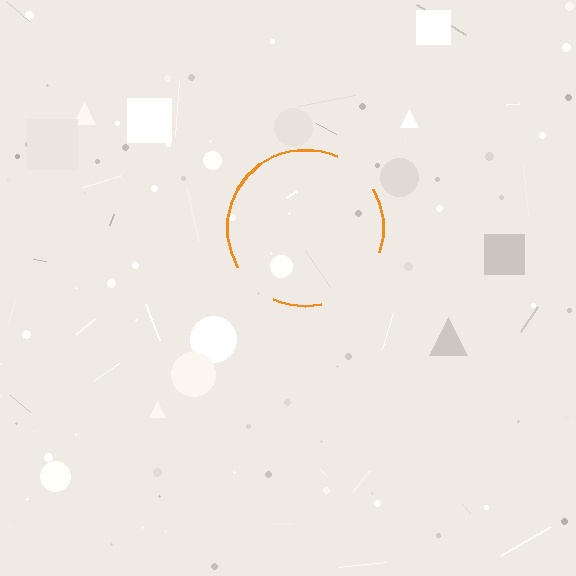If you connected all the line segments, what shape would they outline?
They would outline a circle.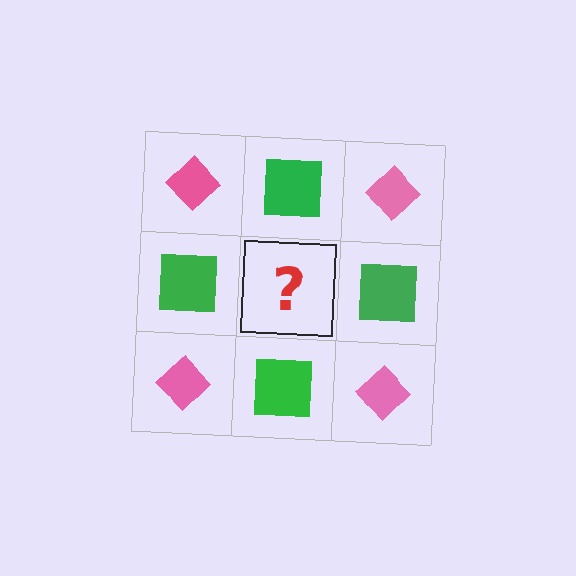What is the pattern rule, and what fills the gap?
The rule is that it alternates pink diamond and green square in a checkerboard pattern. The gap should be filled with a pink diamond.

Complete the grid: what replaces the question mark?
The question mark should be replaced with a pink diamond.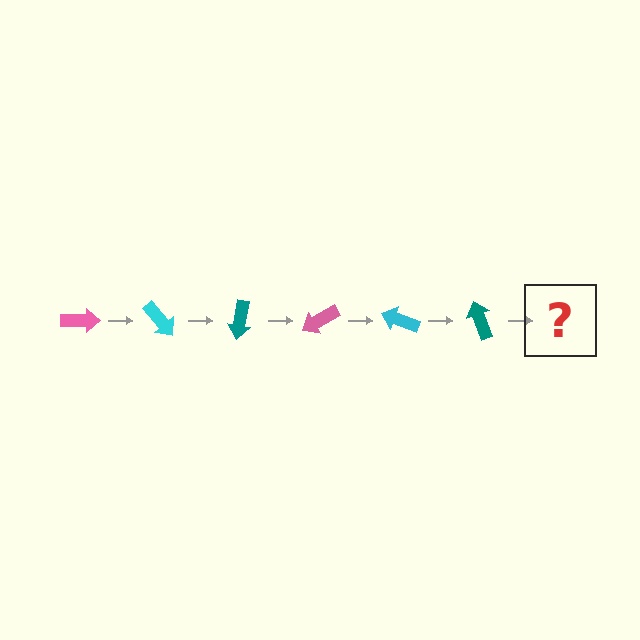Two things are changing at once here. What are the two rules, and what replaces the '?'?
The two rules are that it rotates 50 degrees each step and the color cycles through pink, cyan, and teal. The '?' should be a pink arrow, rotated 300 degrees from the start.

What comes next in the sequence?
The next element should be a pink arrow, rotated 300 degrees from the start.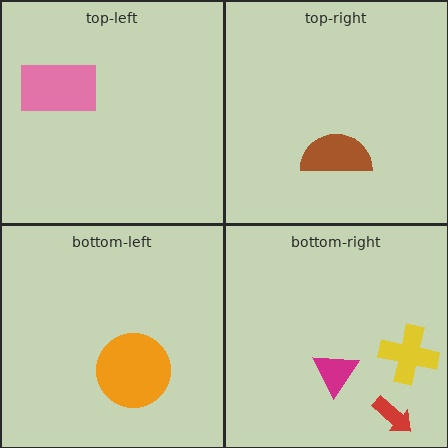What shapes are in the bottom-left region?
The orange circle.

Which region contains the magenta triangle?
The bottom-right region.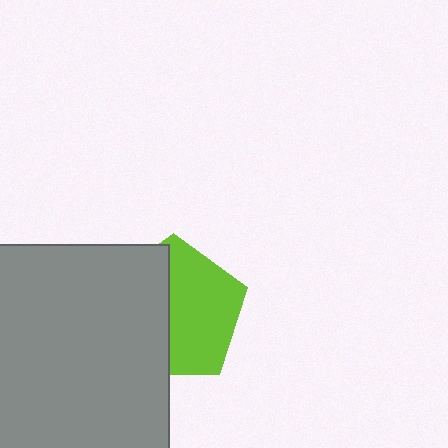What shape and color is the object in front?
The object in front is a gray square.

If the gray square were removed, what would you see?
You would see the complete lime pentagon.